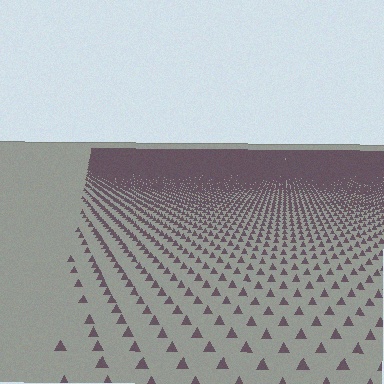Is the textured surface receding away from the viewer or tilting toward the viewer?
The surface is receding away from the viewer. Texture elements get smaller and denser toward the top.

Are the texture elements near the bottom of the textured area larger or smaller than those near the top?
Larger. Near the bottom, elements are closer to the viewer and appear at a bigger on-screen size.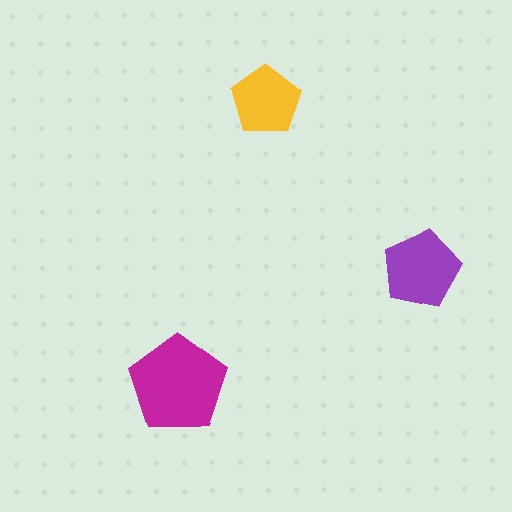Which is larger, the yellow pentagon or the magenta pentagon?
The magenta one.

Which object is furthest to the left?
The magenta pentagon is leftmost.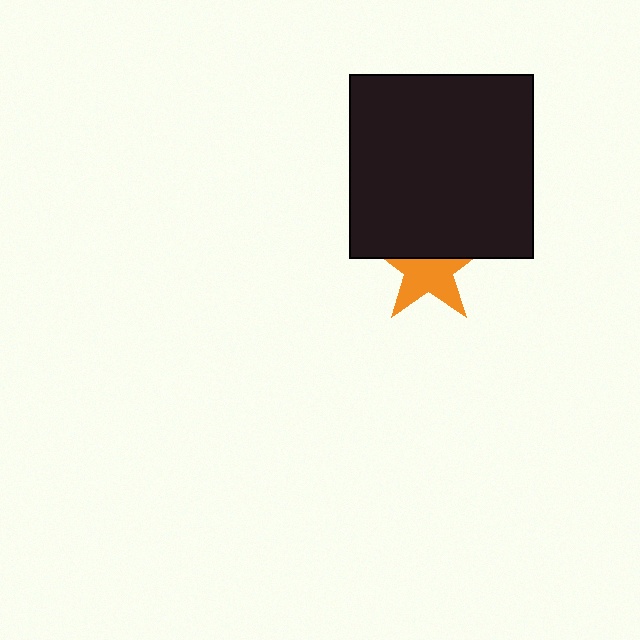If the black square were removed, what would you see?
You would see the complete orange star.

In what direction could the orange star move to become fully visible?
The orange star could move down. That would shift it out from behind the black square entirely.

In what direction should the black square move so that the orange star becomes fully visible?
The black square should move up. That is the shortest direction to clear the overlap and leave the orange star fully visible.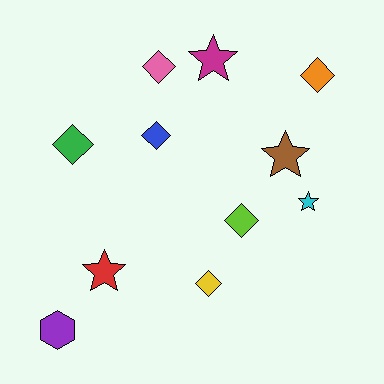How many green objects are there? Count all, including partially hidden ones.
There is 1 green object.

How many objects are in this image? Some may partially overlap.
There are 11 objects.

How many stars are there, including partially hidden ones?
There are 4 stars.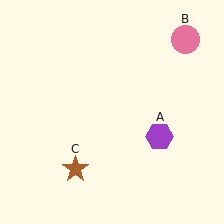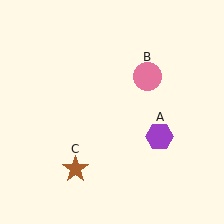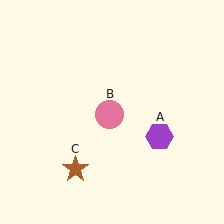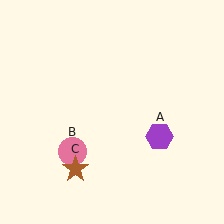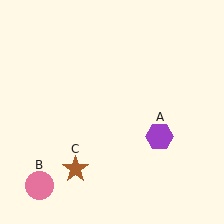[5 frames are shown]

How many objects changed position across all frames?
1 object changed position: pink circle (object B).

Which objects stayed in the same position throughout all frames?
Purple hexagon (object A) and brown star (object C) remained stationary.